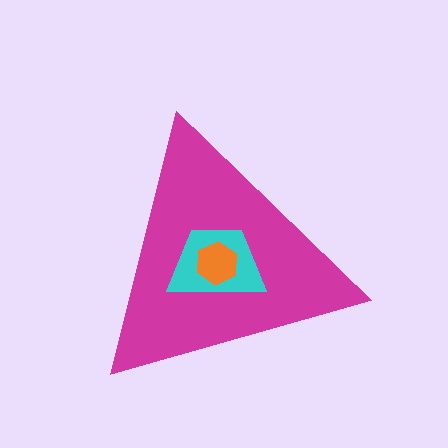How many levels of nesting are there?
3.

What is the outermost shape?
The magenta triangle.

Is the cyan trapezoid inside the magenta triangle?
Yes.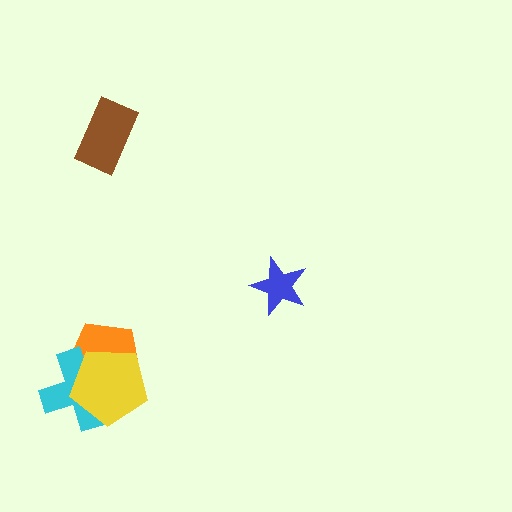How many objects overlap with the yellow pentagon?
2 objects overlap with the yellow pentagon.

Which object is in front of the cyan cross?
The yellow pentagon is in front of the cyan cross.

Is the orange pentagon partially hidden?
Yes, it is partially covered by another shape.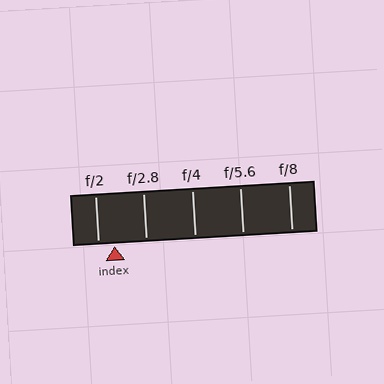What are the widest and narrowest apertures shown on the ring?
The widest aperture shown is f/2 and the narrowest is f/8.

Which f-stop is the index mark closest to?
The index mark is closest to f/2.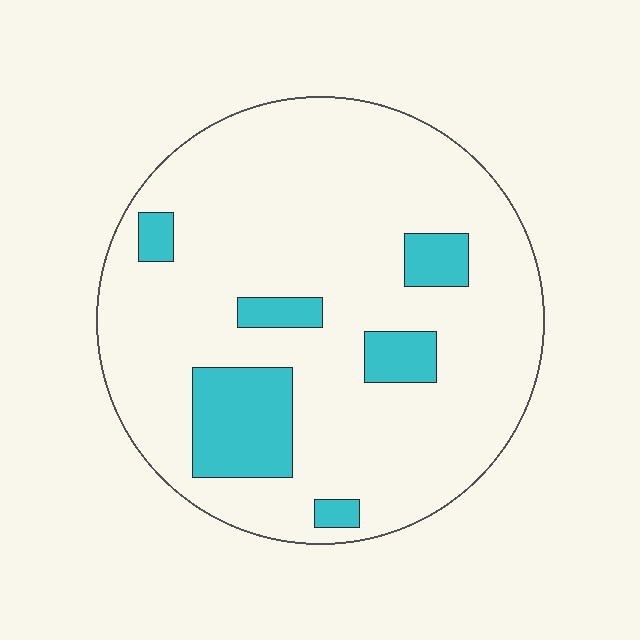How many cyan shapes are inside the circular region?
6.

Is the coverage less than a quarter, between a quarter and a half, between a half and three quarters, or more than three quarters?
Less than a quarter.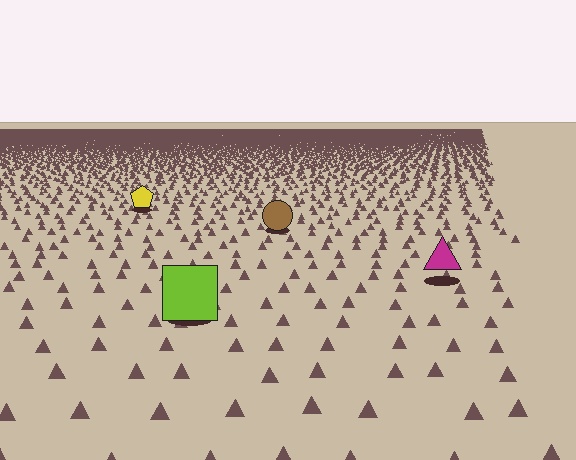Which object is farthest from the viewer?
The yellow pentagon is farthest from the viewer. It appears smaller and the ground texture around it is denser.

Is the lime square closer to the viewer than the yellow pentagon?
Yes. The lime square is closer — you can tell from the texture gradient: the ground texture is coarser near it.